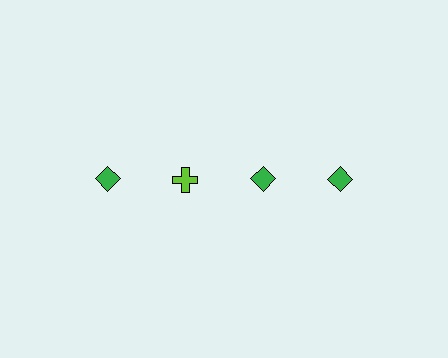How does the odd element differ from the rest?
It differs in both color (lime instead of green) and shape (cross instead of diamond).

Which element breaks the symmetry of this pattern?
The lime cross in the top row, second from left column breaks the symmetry. All other shapes are green diamonds.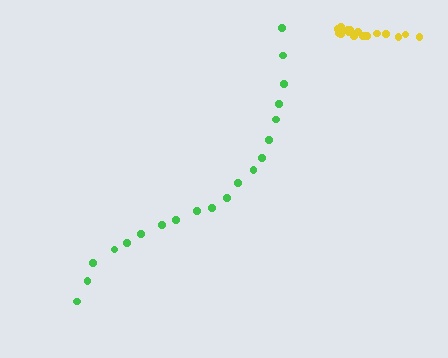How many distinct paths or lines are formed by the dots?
There are 2 distinct paths.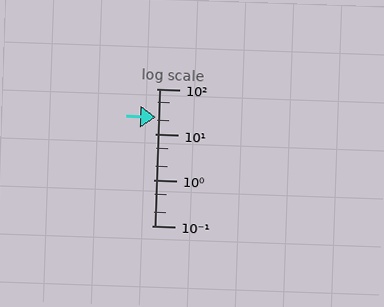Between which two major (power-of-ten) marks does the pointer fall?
The pointer is between 10 and 100.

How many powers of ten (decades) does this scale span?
The scale spans 3 decades, from 0.1 to 100.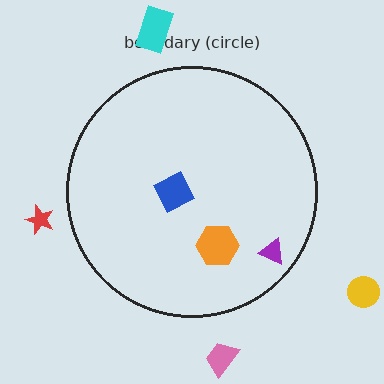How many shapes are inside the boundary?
3 inside, 4 outside.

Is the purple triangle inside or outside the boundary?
Inside.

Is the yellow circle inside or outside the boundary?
Outside.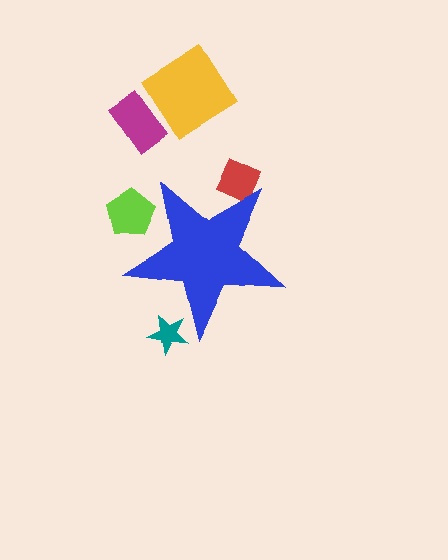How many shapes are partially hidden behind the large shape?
3 shapes are partially hidden.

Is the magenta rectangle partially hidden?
No, the magenta rectangle is fully visible.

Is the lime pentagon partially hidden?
Yes, the lime pentagon is partially hidden behind the blue star.